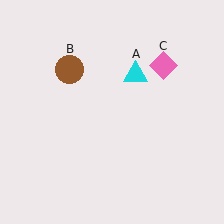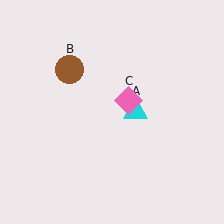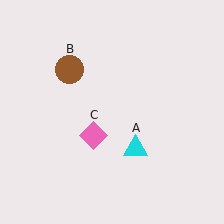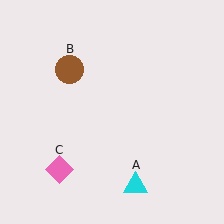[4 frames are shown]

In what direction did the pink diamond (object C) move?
The pink diamond (object C) moved down and to the left.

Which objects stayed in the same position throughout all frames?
Brown circle (object B) remained stationary.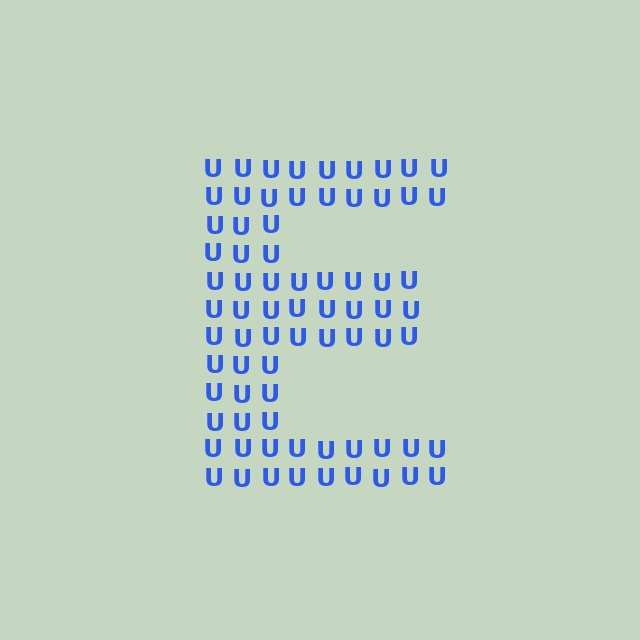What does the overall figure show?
The overall figure shows the letter E.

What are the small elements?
The small elements are letter U's.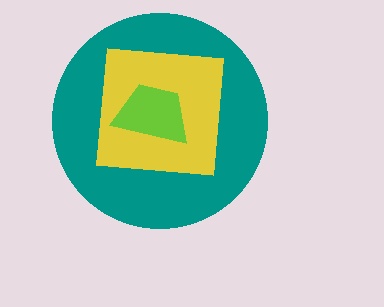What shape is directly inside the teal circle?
The yellow square.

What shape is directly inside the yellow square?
The lime trapezoid.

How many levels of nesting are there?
3.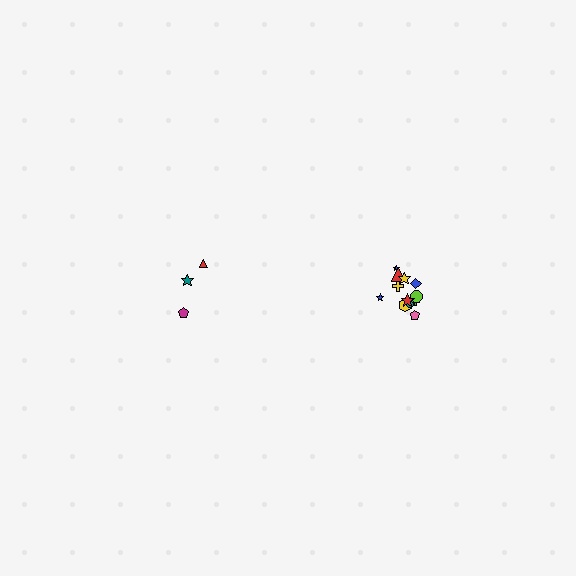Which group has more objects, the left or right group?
The right group.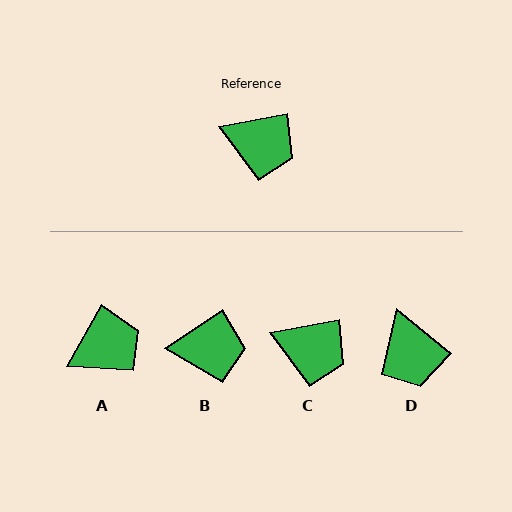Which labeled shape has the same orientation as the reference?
C.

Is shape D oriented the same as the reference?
No, it is off by about 49 degrees.